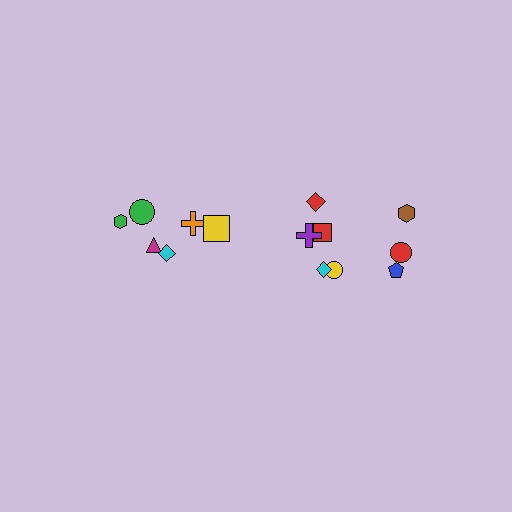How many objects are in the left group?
There are 6 objects.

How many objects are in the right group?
There are 8 objects.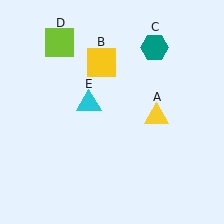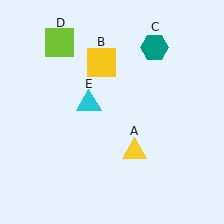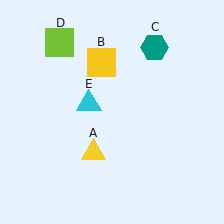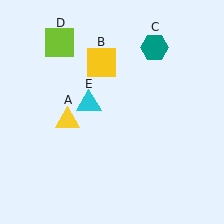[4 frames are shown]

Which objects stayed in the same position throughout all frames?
Yellow square (object B) and teal hexagon (object C) and lime square (object D) and cyan triangle (object E) remained stationary.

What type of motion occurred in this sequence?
The yellow triangle (object A) rotated clockwise around the center of the scene.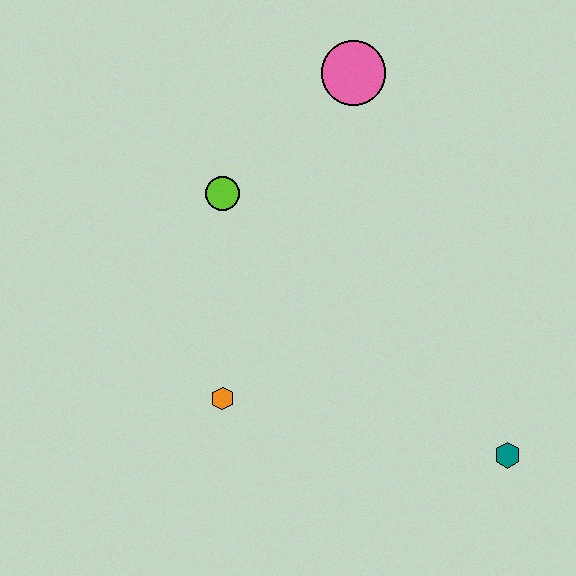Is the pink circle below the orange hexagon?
No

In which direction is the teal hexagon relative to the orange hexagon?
The teal hexagon is to the right of the orange hexagon.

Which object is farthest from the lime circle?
The teal hexagon is farthest from the lime circle.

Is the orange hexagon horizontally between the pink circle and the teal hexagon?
No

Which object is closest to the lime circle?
The pink circle is closest to the lime circle.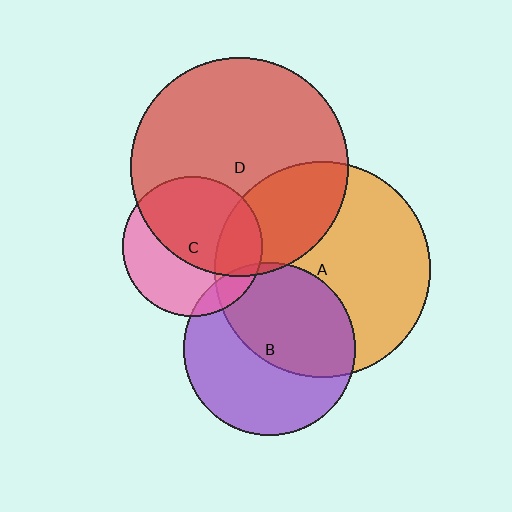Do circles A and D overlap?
Yes.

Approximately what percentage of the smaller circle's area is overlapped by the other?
Approximately 30%.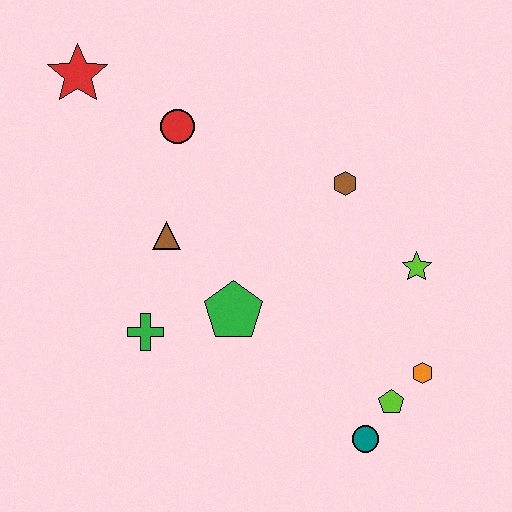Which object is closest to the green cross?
The green pentagon is closest to the green cross.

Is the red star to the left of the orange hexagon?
Yes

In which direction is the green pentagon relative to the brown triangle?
The green pentagon is below the brown triangle.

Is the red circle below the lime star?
No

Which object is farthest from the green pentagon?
The red star is farthest from the green pentagon.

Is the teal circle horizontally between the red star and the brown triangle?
No